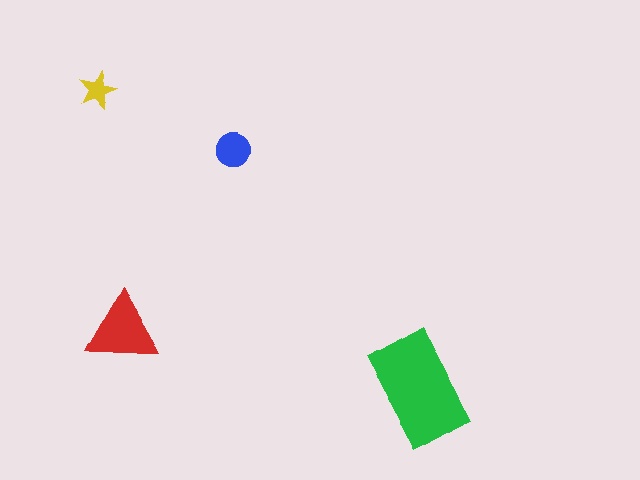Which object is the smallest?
The yellow star.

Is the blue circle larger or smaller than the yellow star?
Larger.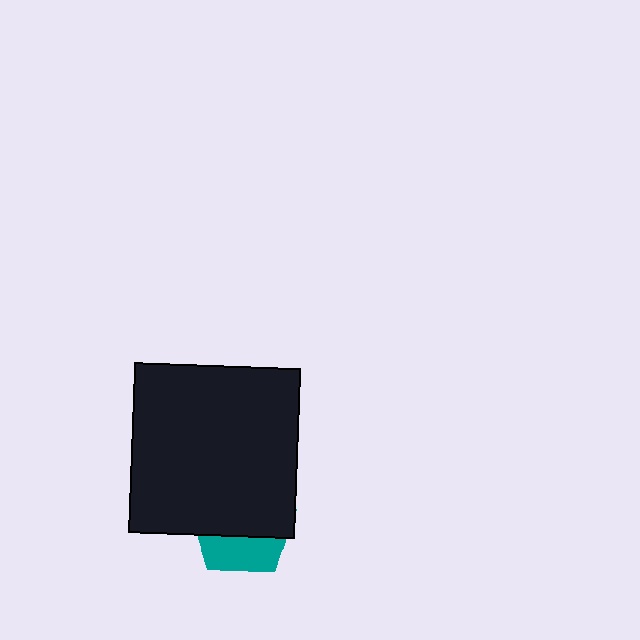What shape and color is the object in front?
The object in front is a black rectangle.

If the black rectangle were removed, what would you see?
You would see the complete teal pentagon.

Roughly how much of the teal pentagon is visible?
A small part of it is visible (roughly 35%).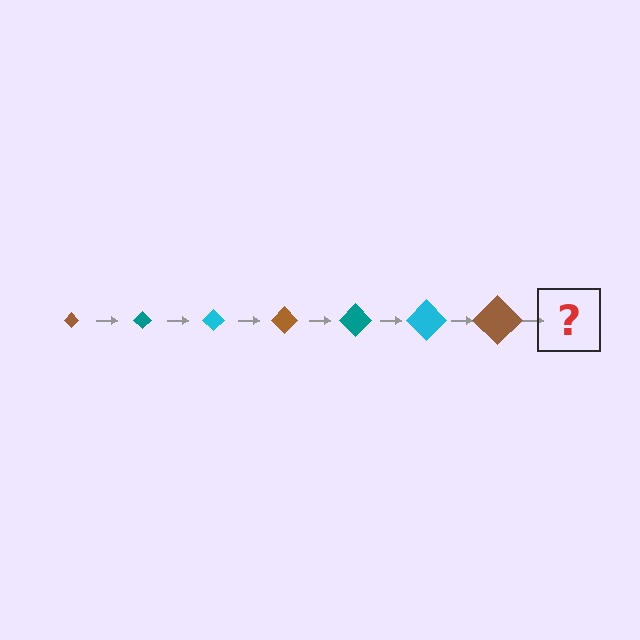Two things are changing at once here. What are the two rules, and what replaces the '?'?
The two rules are that the diamond grows larger each step and the color cycles through brown, teal, and cyan. The '?' should be a teal diamond, larger than the previous one.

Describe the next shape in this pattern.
It should be a teal diamond, larger than the previous one.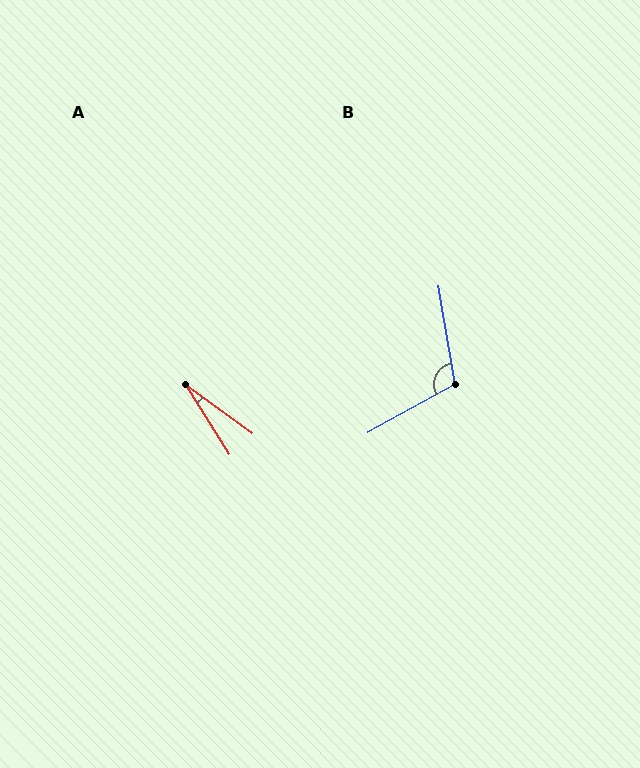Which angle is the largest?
B, at approximately 109 degrees.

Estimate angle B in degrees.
Approximately 109 degrees.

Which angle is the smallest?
A, at approximately 22 degrees.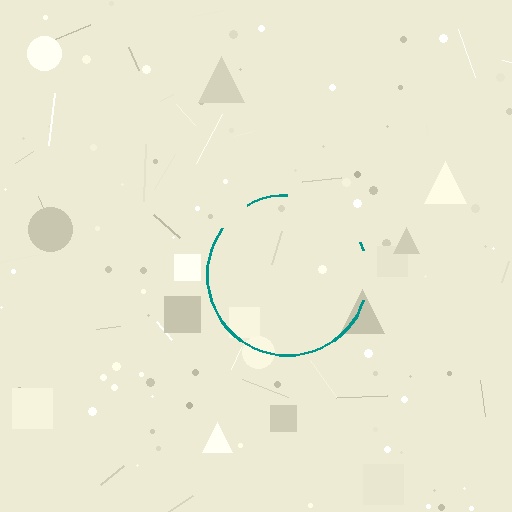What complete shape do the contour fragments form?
The contour fragments form a circle.